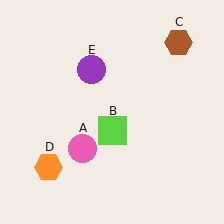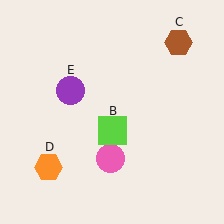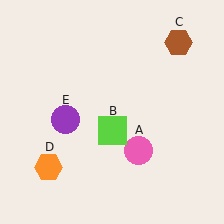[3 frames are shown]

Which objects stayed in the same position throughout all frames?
Lime square (object B) and brown hexagon (object C) and orange hexagon (object D) remained stationary.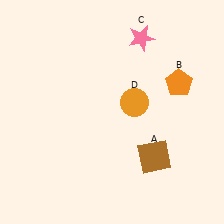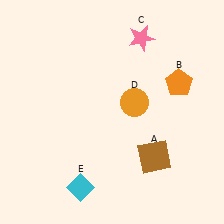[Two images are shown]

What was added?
A cyan diamond (E) was added in Image 2.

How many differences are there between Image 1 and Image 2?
There is 1 difference between the two images.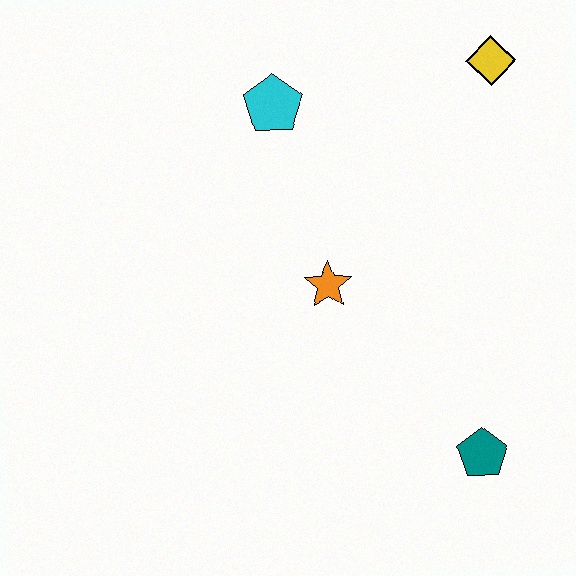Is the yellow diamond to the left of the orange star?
No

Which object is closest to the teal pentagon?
The orange star is closest to the teal pentagon.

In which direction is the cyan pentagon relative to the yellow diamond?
The cyan pentagon is to the left of the yellow diamond.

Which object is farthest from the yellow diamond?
The teal pentagon is farthest from the yellow diamond.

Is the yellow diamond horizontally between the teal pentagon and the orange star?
No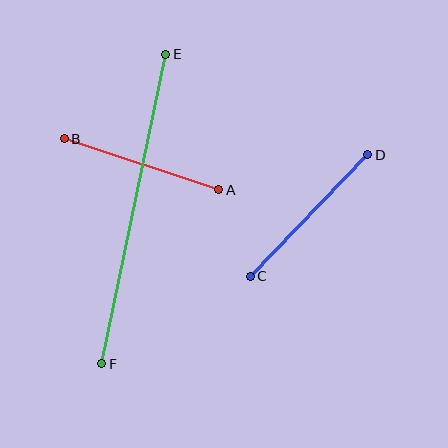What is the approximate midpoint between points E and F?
The midpoint is at approximately (134, 209) pixels.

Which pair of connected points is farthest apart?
Points E and F are farthest apart.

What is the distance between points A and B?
The distance is approximately 163 pixels.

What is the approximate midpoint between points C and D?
The midpoint is at approximately (309, 215) pixels.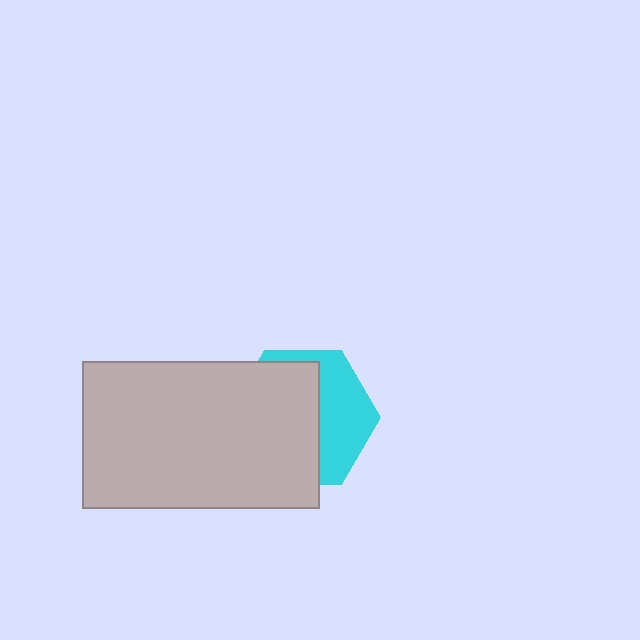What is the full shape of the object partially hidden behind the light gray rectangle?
The partially hidden object is a cyan hexagon.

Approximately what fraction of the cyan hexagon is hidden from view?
Roughly 60% of the cyan hexagon is hidden behind the light gray rectangle.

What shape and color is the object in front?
The object in front is a light gray rectangle.